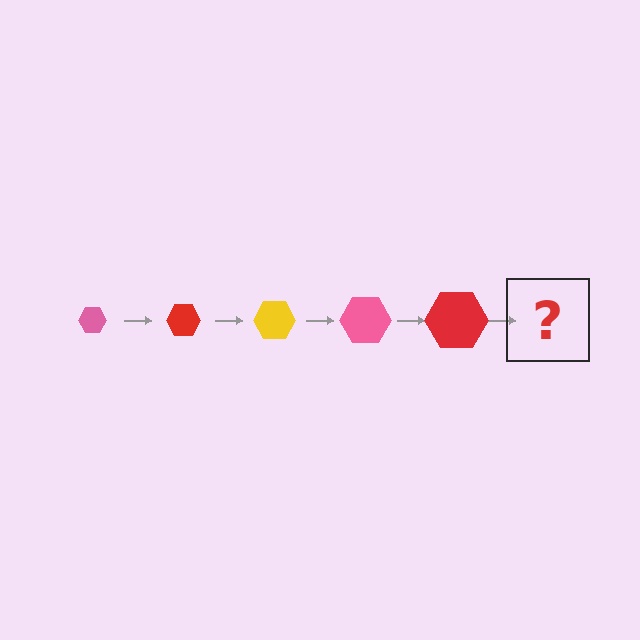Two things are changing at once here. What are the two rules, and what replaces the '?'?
The two rules are that the hexagon grows larger each step and the color cycles through pink, red, and yellow. The '?' should be a yellow hexagon, larger than the previous one.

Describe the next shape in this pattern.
It should be a yellow hexagon, larger than the previous one.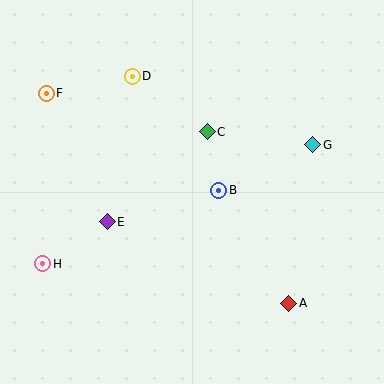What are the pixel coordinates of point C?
Point C is at (207, 132).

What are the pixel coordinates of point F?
Point F is at (46, 93).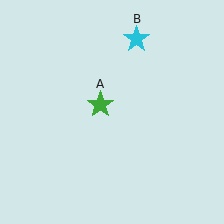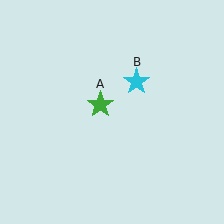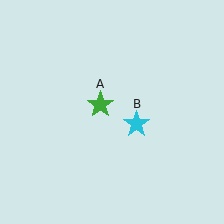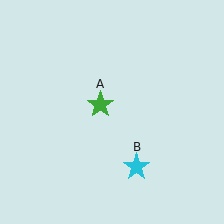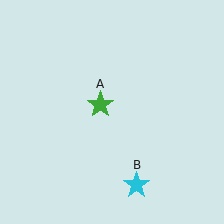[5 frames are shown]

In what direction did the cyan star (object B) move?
The cyan star (object B) moved down.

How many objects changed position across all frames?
1 object changed position: cyan star (object B).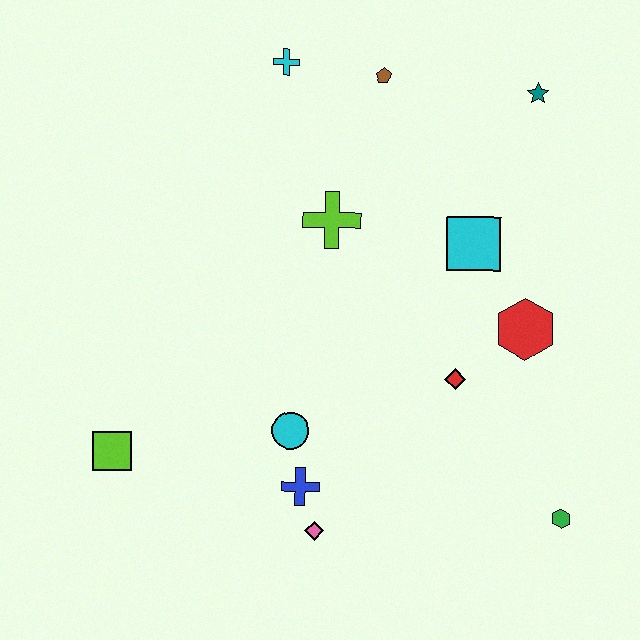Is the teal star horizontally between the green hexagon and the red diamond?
Yes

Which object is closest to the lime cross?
The cyan square is closest to the lime cross.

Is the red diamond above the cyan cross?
No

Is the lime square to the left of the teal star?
Yes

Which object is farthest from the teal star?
The lime square is farthest from the teal star.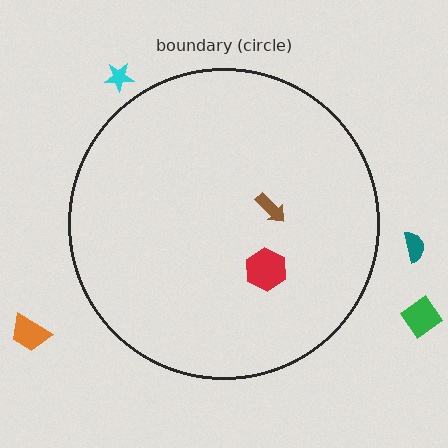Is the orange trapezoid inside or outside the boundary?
Outside.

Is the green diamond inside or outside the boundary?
Outside.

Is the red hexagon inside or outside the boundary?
Inside.